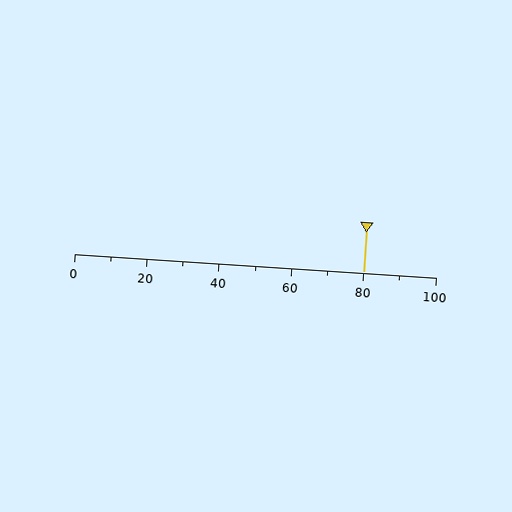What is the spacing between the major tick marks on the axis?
The major ticks are spaced 20 apart.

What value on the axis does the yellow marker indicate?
The marker indicates approximately 80.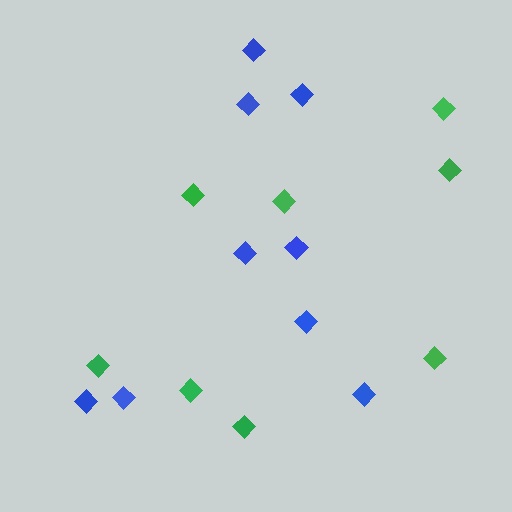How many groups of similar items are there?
There are 2 groups: one group of blue diamonds (9) and one group of green diamonds (8).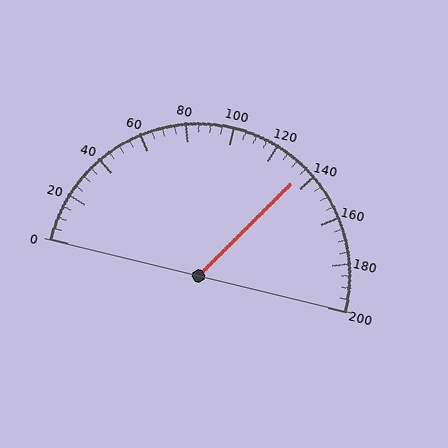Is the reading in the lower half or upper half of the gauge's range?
The reading is in the upper half of the range (0 to 200).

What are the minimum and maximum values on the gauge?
The gauge ranges from 0 to 200.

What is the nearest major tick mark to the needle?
The nearest major tick mark is 140.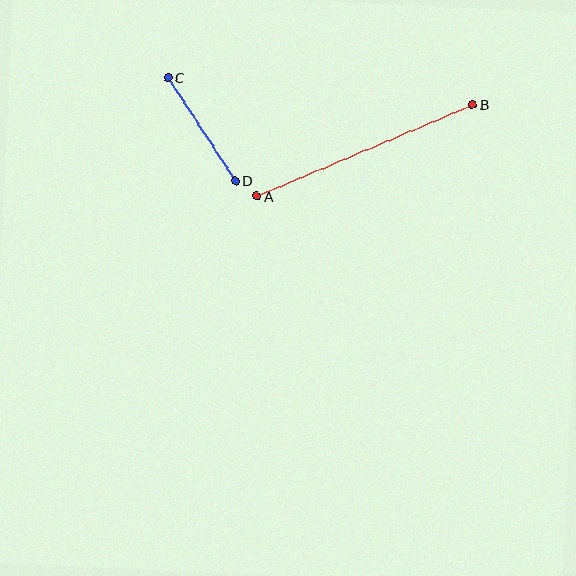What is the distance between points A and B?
The distance is approximately 234 pixels.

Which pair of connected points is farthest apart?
Points A and B are farthest apart.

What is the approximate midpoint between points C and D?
The midpoint is at approximately (201, 129) pixels.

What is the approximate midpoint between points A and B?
The midpoint is at approximately (365, 150) pixels.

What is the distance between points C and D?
The distance is approximately 123 pixels.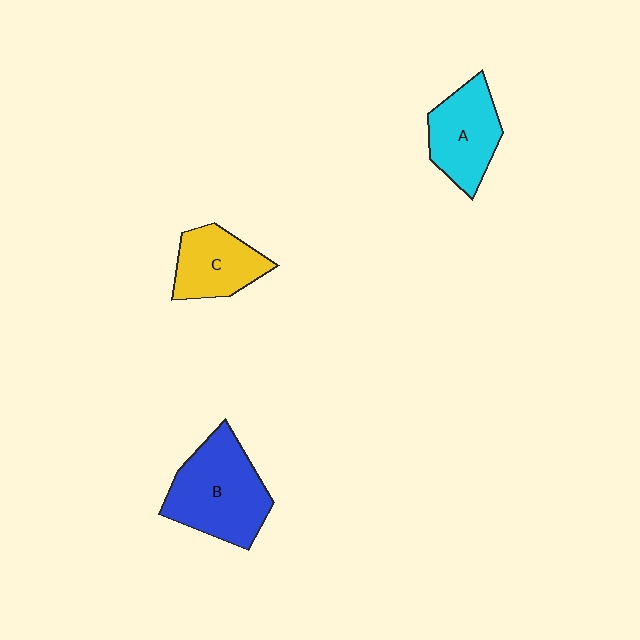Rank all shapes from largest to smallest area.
From largest to smallest: B (blue), A (cyan), C (yellow).